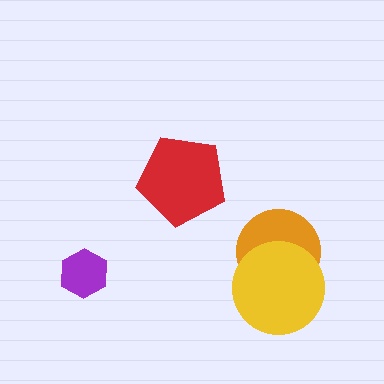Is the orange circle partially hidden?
Yes, it is partially covered by another shape.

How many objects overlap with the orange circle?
1 object overlaps with the orange circle.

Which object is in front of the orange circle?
The yellow circle is in front of the orange circle.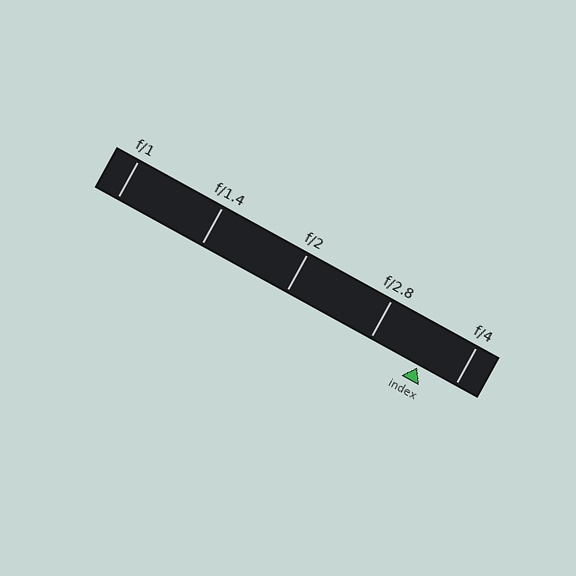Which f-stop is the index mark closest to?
The index mark is closest to f/4.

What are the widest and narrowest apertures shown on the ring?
The widest aperture shown is f/1 and the narrowest is f/4.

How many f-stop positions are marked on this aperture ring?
There are 5 f-stop positions marked.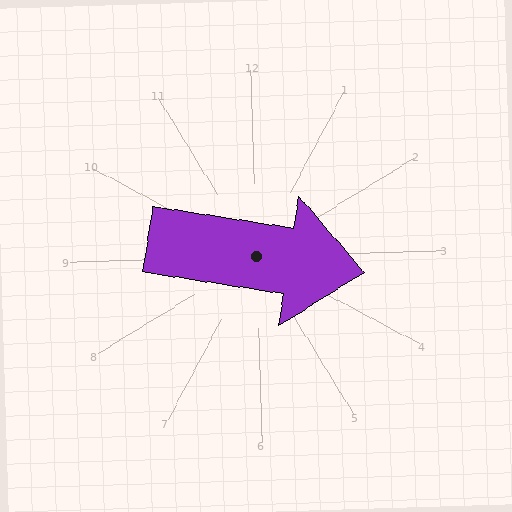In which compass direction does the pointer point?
East.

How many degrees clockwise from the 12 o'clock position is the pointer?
Approximately 100 degrees.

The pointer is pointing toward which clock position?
Roughly 3 o'clock.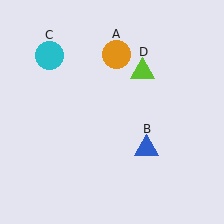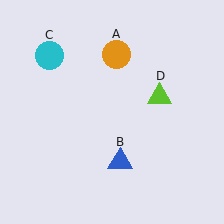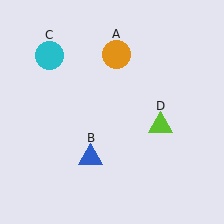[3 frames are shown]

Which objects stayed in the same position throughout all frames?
Orange circle (object A) and cyan circle (object C) remained stationary.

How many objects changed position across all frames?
2 objects changed position: blue triangle (object B), lime triangle (object D).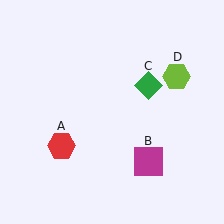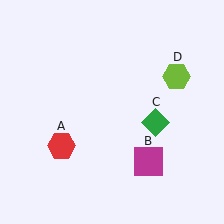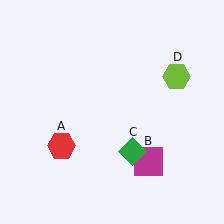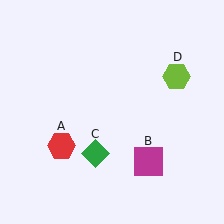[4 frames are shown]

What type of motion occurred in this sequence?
The green diamond (object C) rotated clockwise around the center of the scene.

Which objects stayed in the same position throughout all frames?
Red hexagon (object A) and magenta square (object B) and lime hexagon (object D) remained stationary.